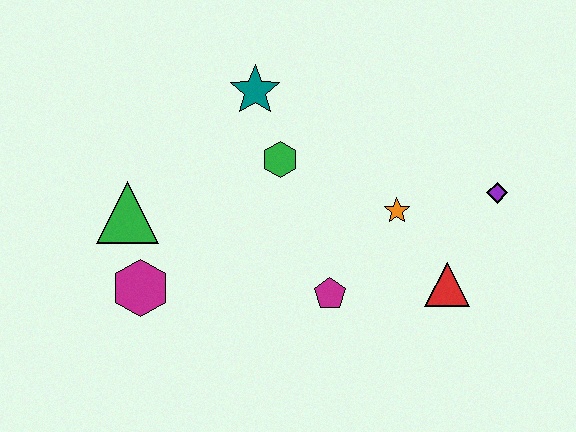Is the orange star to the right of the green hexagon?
Yes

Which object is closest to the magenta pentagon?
The orange star is closest to the magenta pentagon.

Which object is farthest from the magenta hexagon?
The purple diamond is farthest from the magenta hexagon.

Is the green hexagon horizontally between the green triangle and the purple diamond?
Yes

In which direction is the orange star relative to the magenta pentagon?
The orange star is above the magenta pentagon.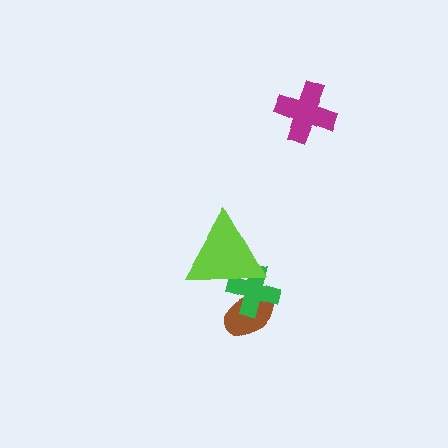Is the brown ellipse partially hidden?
Yes, it is partially covered by another shape.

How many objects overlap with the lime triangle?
2 objects overlap with the lime triangle.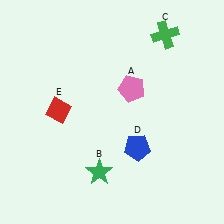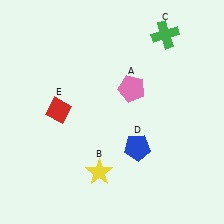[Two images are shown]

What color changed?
The star (B) changed from green in Image 1 to yellow in Image 2.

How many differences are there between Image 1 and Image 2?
There is 1 difference between the two images.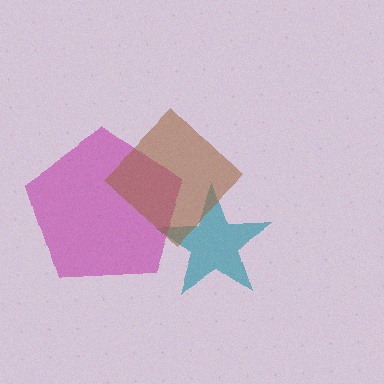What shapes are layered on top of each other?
The layered shapes are: a teal star, a magenta pentagon, a brown diamond.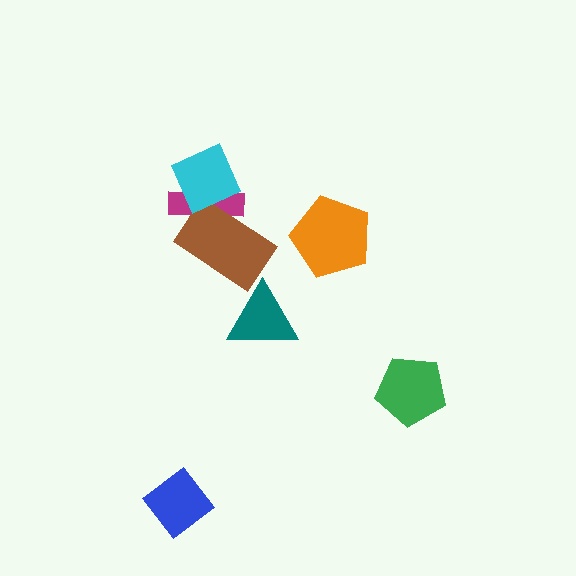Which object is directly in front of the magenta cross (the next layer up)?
The brown rectangle is directly in front of the magenta cross.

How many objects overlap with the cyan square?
1 object overlaps with the cyan square.